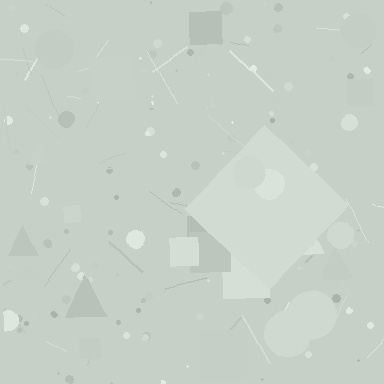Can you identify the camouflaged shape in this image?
The camouflaged shape is a diamond.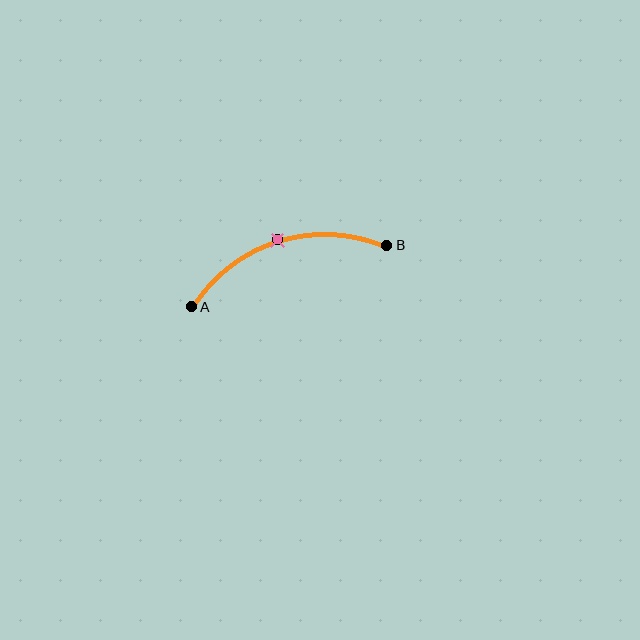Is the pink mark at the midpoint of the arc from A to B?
Yes. The pink mark lies on the arc at equal arc-length from both A and B — it is the arc midpoint.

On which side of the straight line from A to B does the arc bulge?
The arc bulges above the straight line connecting A and B.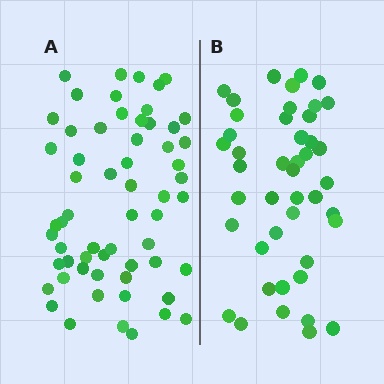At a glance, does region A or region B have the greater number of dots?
Region A (the left region) has more dots.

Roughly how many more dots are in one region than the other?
Region A has approximately 15 more dots than region B.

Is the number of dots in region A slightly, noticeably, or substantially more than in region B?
Region A has noticeably more, but not dramatically so. The ratio is roughly 1.4 to 1.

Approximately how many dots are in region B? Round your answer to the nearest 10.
About 40 dots. (The exact count is 44, which rounds to 40.)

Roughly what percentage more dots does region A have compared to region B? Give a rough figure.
About 35% more.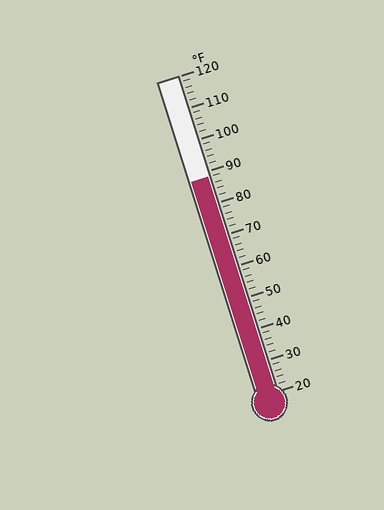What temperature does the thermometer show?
The thermometer shows approximately 88°F.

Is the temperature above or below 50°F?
The temperature is above 50°F.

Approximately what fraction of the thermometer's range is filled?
The thermometer is filled to approximately 70% of its range.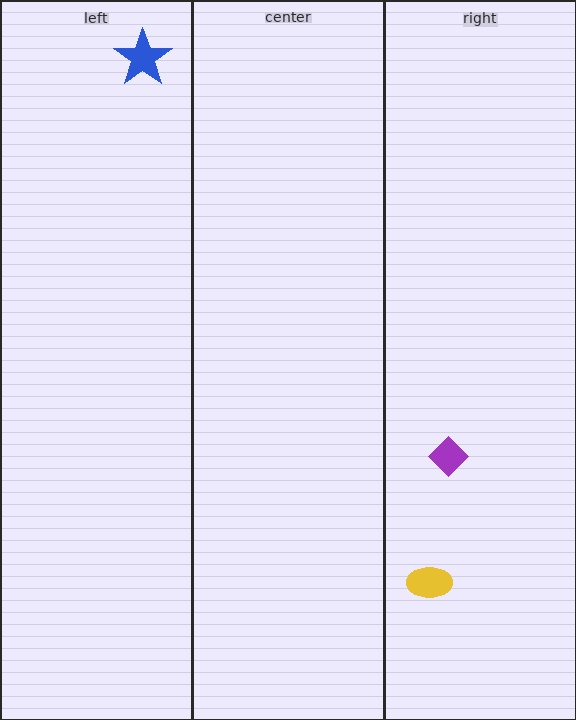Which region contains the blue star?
The left region.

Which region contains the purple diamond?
The right region.